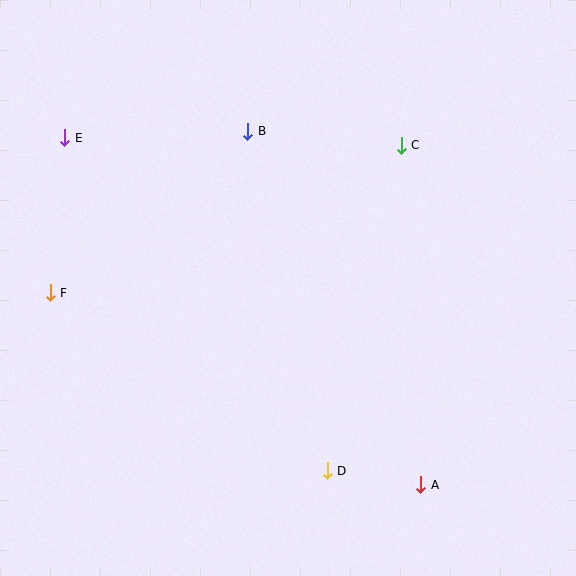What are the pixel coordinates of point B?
Point B is at (248, 131).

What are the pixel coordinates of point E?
Point E is at (65, 138).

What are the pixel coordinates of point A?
Point A is at (421, 485).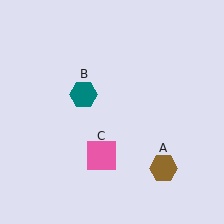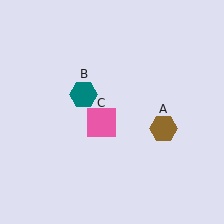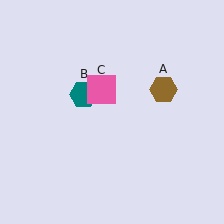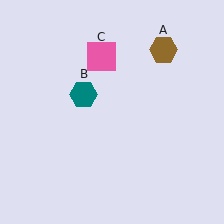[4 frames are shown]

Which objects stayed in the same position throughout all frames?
Teal hexagon (object B) remained stationary.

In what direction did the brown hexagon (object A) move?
The brown hexagon (object A) moved up.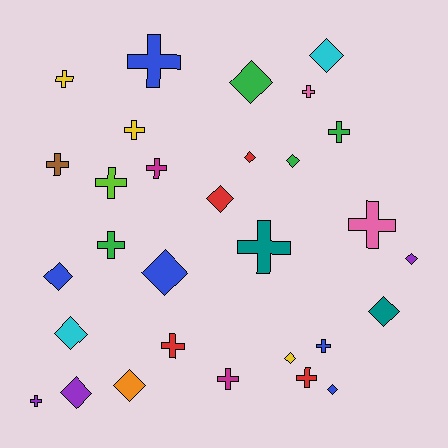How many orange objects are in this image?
There is 1 orange object.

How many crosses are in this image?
There are 16 crosses.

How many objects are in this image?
There are 30 objects.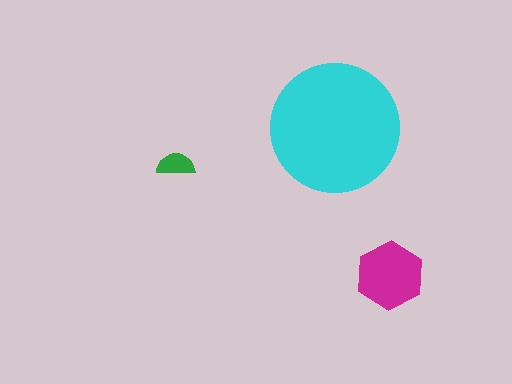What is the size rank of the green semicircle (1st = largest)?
3rd.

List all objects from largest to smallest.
The cyan circle, the magenta hexagon, the green semicircle.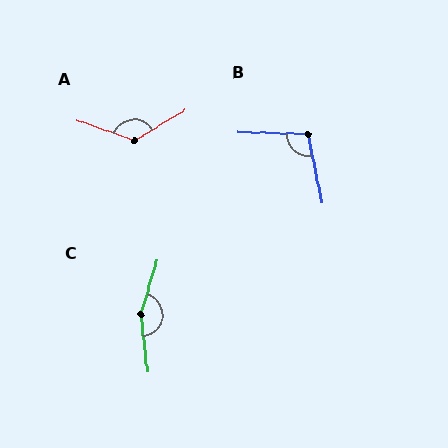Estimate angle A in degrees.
Approximately 130 degrees.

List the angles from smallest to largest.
B (103°), A (130°), C (156°).